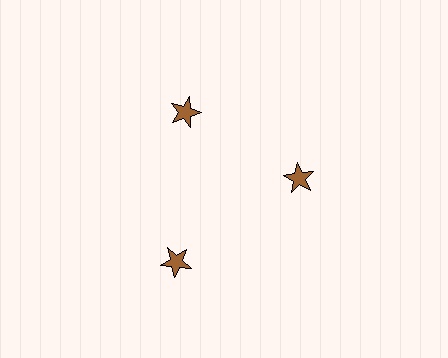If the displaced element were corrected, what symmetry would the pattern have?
It would have 3-fold rotational symmetry — the pattern would map onto itself every 120 degrees.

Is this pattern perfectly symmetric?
No. The 3 brown stars are arranged in a ring, but one element near the 7 o'clock position is pushed outward from the center, breaking the 3-fold rotational symmetry.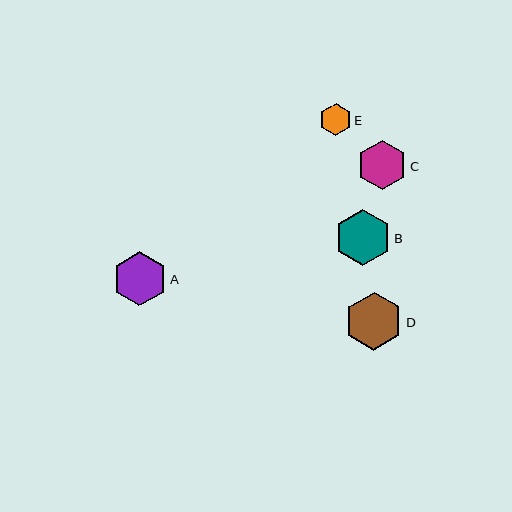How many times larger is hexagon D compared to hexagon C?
Hexagon D is approximately 1.2 times the size of hexagon C.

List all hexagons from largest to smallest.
From largest to smallest: D, B, A, C, E.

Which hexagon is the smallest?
Hexagon E is the smallest with a size of approximately 32 pixels.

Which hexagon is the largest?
Hexagon D is the largest with a size of approximately 58 pixels.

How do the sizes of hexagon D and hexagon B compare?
Hexagon D and hexagon B are approximately the same size.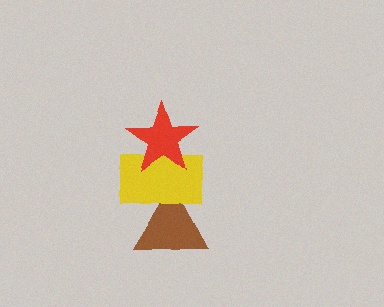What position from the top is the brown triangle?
The brown triangle is 3rd from the top.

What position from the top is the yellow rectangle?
The yellow rectangle is 2nd from the top.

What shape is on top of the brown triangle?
The yellow rectangle is on top of the brown triangle.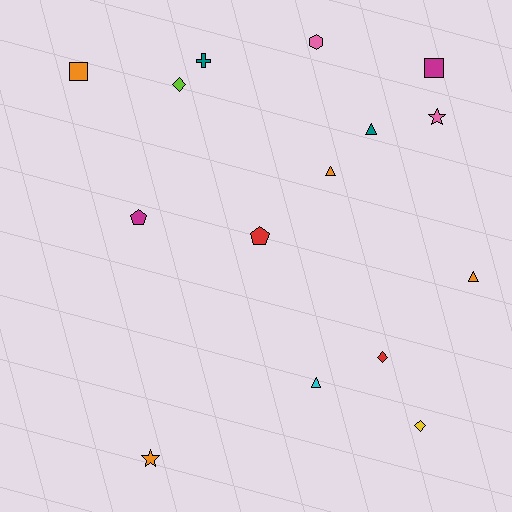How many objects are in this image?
There are 15 objects.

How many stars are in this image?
There are 2 stars.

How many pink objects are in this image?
There are 2 pink objects.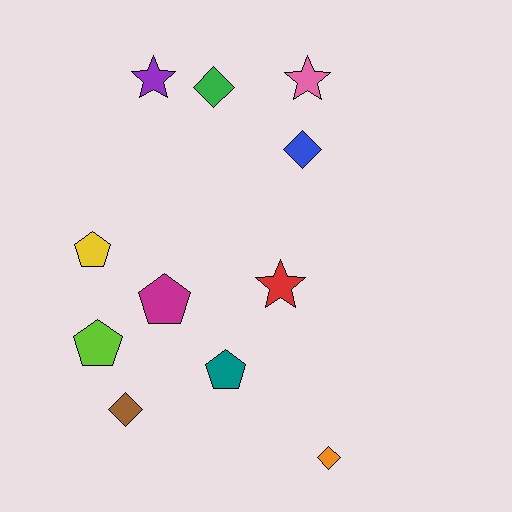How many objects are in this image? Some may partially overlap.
There are 11 objects.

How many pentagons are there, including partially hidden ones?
There are 4 pentagons.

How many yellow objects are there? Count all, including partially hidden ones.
There is 1 yellow object.